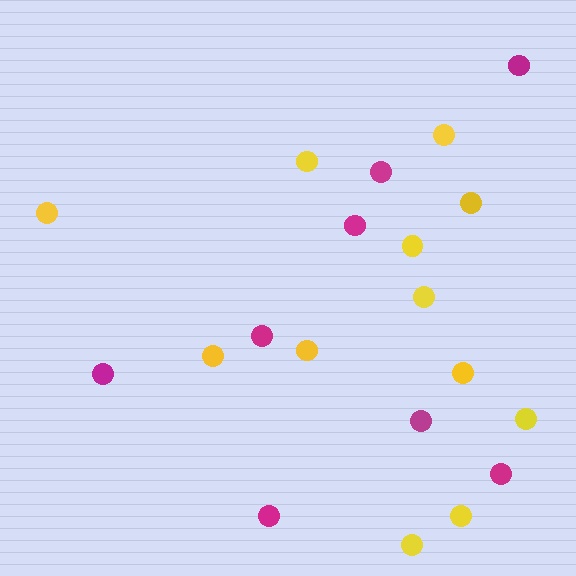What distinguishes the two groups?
There are 2 groups: one group of magenta circles (8) and one group of yellow circles (12).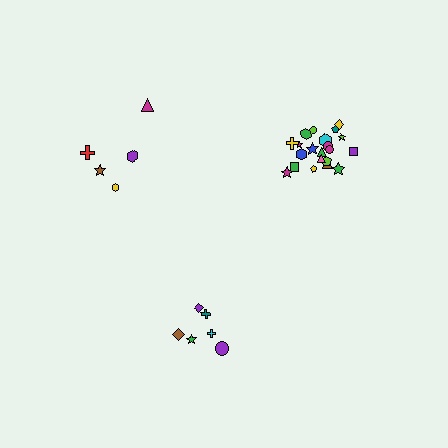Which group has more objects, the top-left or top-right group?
The top-right group.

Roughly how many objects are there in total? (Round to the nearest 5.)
Roughly 35 objects in total.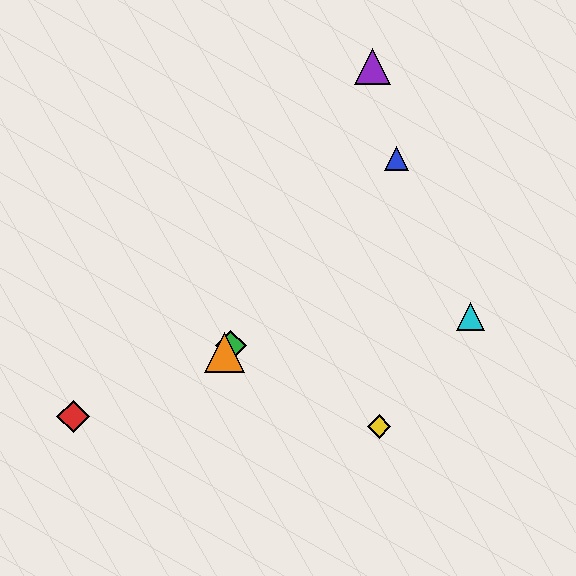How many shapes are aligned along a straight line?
3 shapes (the blue triangle, the green diamond, the orange triangle) are aligned along a straight line.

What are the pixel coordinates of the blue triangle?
The blue triangle is at (396, 159).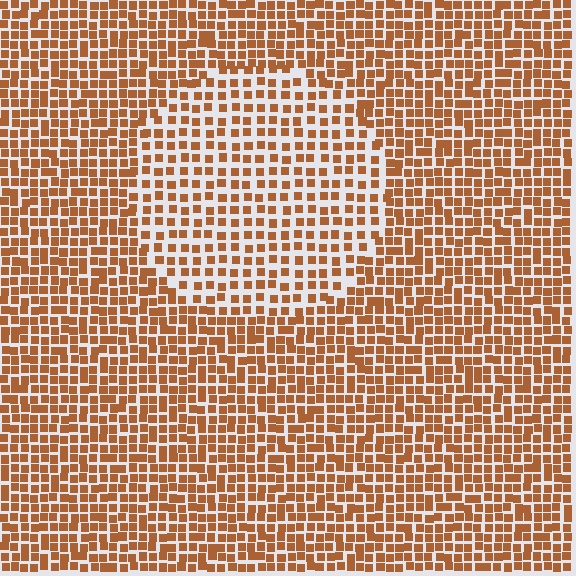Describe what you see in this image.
The image contains small brown elements arranged at two different densities. A circle-shaped region is visible where the elements are less densely packed than the surrounding area.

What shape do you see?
I see a circle.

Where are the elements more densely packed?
The elements are more densely packed outside the circle boundary.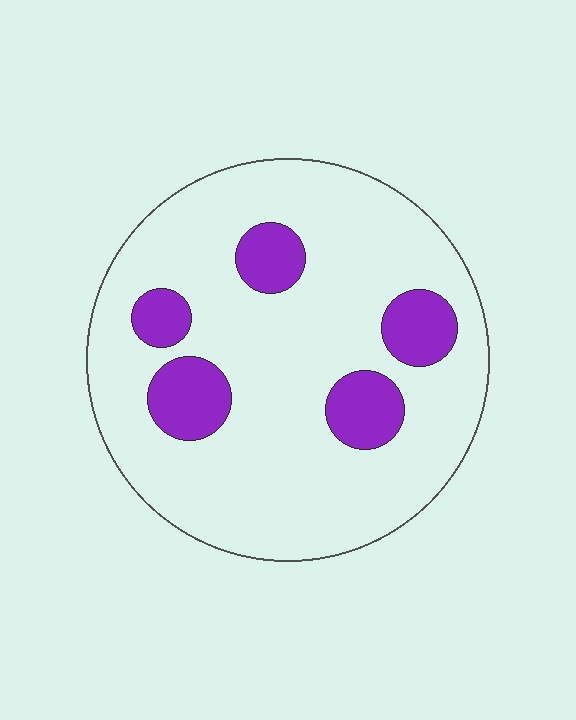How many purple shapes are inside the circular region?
5.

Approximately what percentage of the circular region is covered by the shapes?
Approximately 15%.